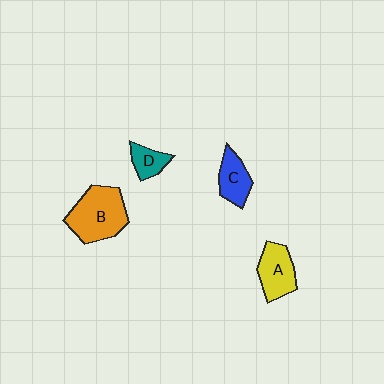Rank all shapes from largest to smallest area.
From largest to smallest: B (orange), A (yellow), C (blue), D (teal).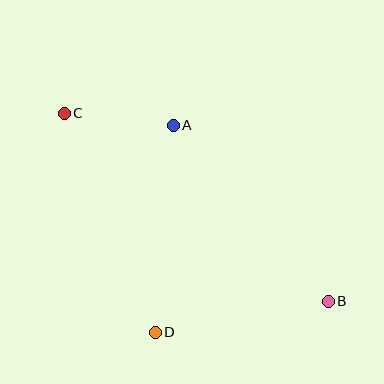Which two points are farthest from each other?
Points B and C are farthest from each other.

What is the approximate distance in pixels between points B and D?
The distance between B and D is approximately 176 pixels.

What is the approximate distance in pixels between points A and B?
The distance between A and B is approximately 235 pixels.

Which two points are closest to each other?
Points A and C are closest to each other.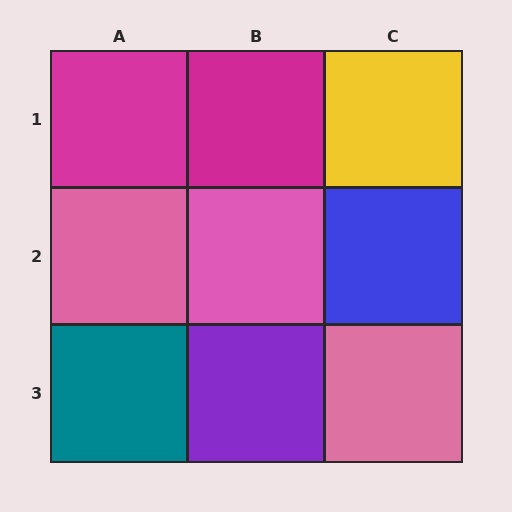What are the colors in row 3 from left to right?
Teal, purple, pink.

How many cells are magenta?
2 cells are magenta.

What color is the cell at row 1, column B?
Magenta.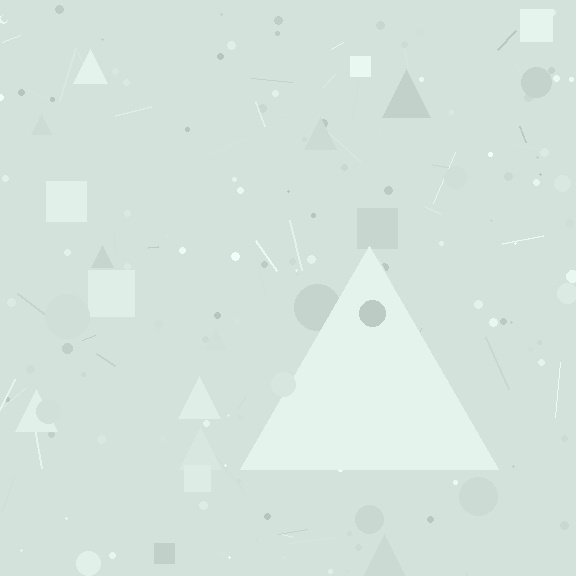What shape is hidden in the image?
A triangle is hidden in the image.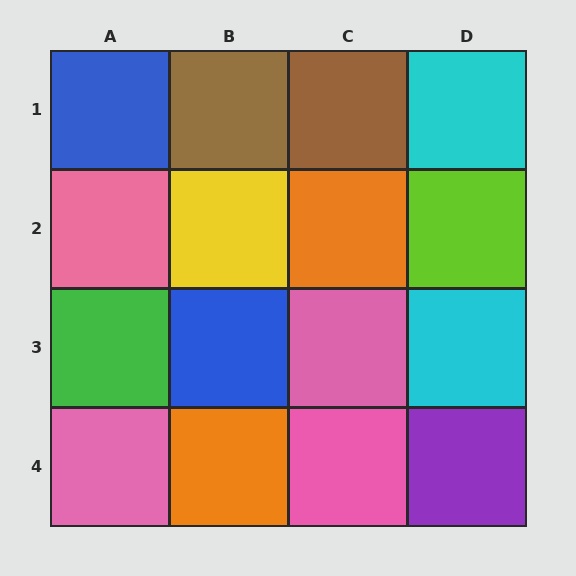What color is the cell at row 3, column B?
Blue.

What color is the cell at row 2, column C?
Orange.